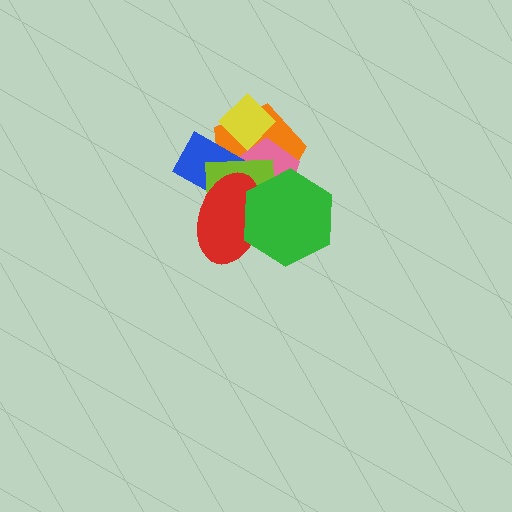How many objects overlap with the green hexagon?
4 objects overlap with the green hexagon.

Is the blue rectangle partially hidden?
Yes, it is partially covered by another shape.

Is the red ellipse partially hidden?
Yes, it is partially covered by another shape.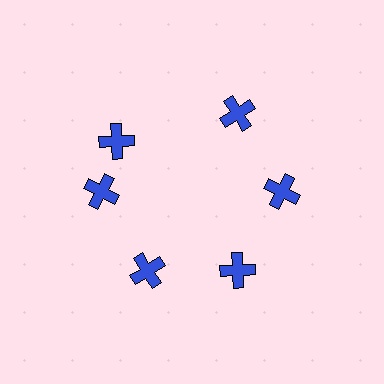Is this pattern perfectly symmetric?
No. The 6 blue crosses are arranged in a ring, but one element near the 11 o'clock position is rotated out of alignment along the ring, breaking the 6-fold rotational symmetry.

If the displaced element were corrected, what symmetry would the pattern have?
It would have 6-fold rotational symmetry — the pattern would map onto itself every 60 degrees.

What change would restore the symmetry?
The symmetry would be restored by rotating it back into even spacing with its neighbors so that all 6 crosses sit at equal angles and equal distance from the center.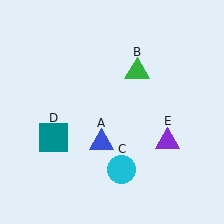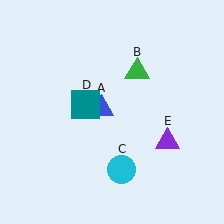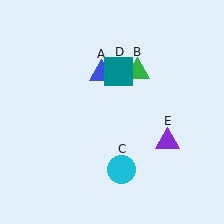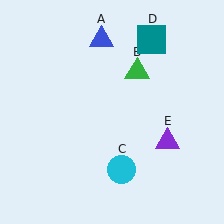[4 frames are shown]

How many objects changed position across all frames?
2 objects changed position: blue triangle (object A), teal square (object D).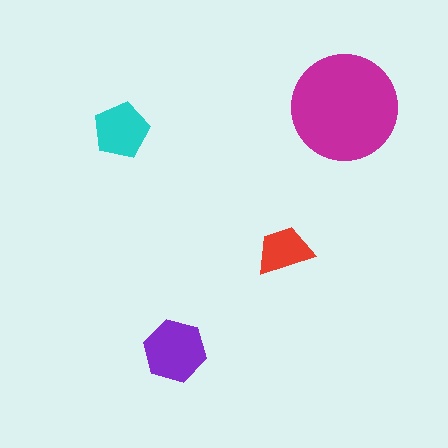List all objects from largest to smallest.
The magenta circle, the purple hexagon, the cyan pentagon, the red trapezoid.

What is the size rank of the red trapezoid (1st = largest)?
4th.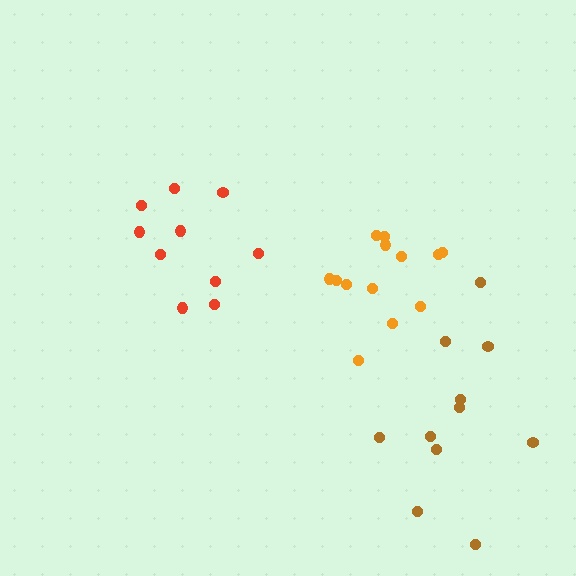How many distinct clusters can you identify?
There are 3 distinct clusters.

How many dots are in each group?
Group 1: 10 dots, Group 2: 13 dots, Group 3: 11 dots (34 total).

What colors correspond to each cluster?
The clusters are colored: red, orange, brown.